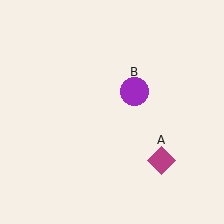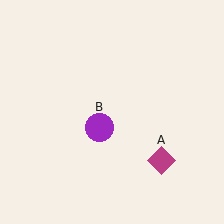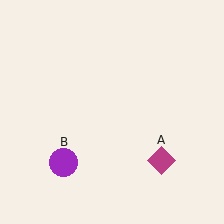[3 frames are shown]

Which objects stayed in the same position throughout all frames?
Magenta diamond (object A) remained stationary.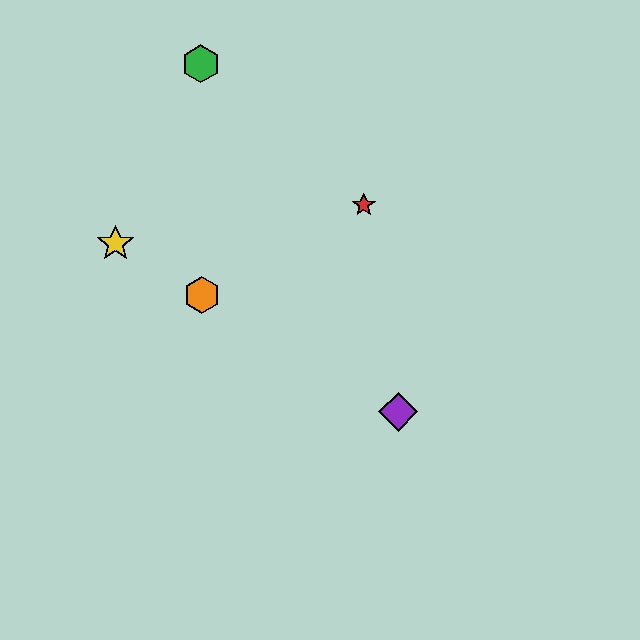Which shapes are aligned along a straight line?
The blue star, the yellow star, the purple diamond, the orange hexagon are aligned along a straight line.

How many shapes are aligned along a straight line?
4 shapes (the blue star, the yellow star, the purple diamond, the orange hexagon) are aligned along a straight line.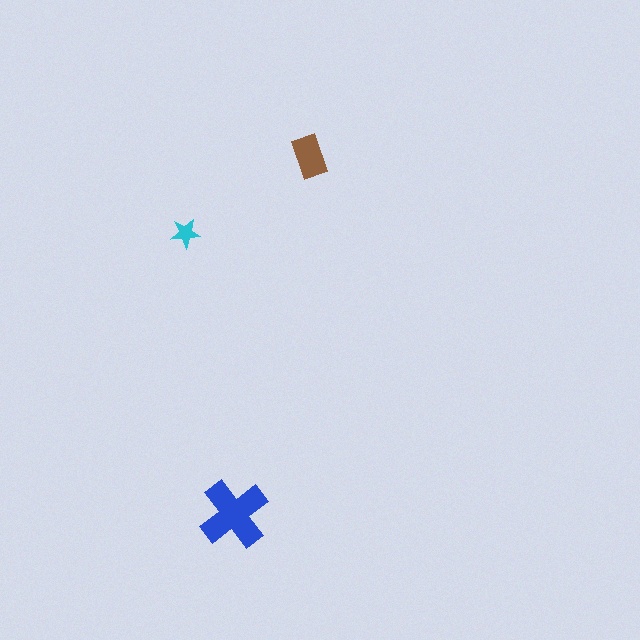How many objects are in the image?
There are 3 objects in the image.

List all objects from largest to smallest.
The blue cross, the brown rectangle, the cyan star.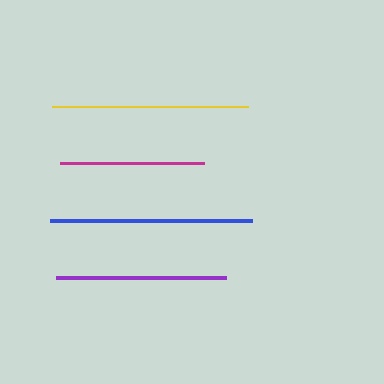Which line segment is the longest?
The blue line is the longest at approximately 202 pixels.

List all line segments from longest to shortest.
From longest to shortest: blue, yellow, purple, magenta.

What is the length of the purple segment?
The purple segment is approximately 170 pixels long.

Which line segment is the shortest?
The magenta line is the shortest at approximately 144 pixels.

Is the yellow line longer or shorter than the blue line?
The blue line is longer than the yellow line.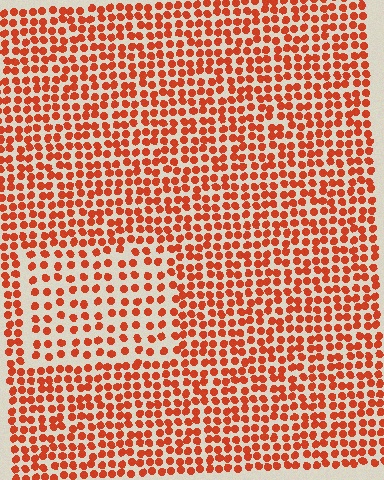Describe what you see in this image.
The image contains small red elements arranged at two different densities. A rectangle-shaped region is visible where the elements are less densely packed than the surrounding area.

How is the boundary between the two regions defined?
The boundary is defined by a change in element density (approximately 1.7x ratio). All elements are the same color, size, and shape.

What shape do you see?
I see a rectangle.